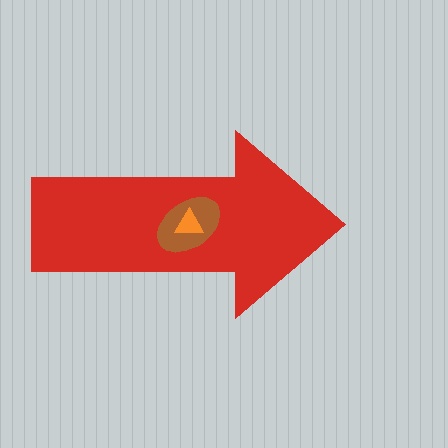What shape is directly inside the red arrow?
The brown ellipse.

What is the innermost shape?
The orange triangle.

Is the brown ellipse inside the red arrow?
Yes.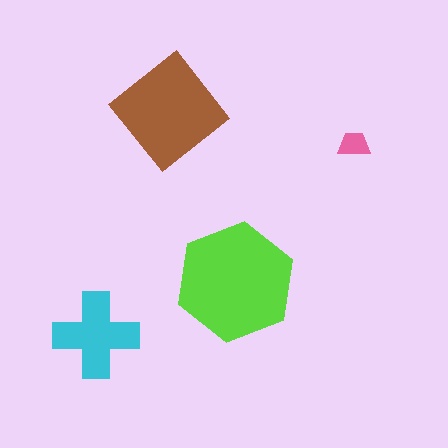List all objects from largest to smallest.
The lime hexagon, the brown diamond, the cyan cross, the pink trapezoid.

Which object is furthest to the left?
The cyan cross is leftmost.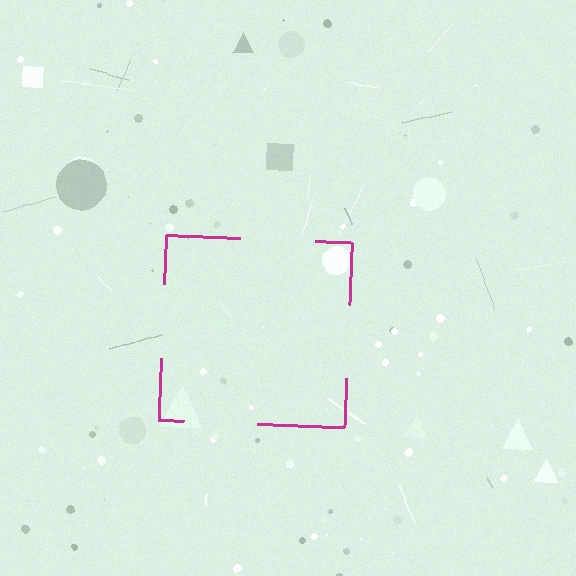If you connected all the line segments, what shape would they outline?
They would outline a square.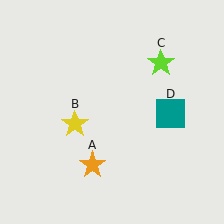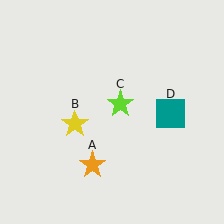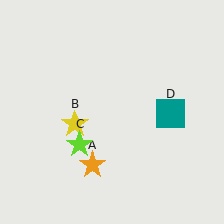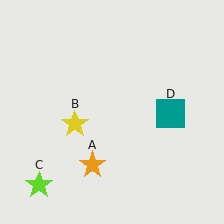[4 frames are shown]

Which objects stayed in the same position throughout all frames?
Orange star (object A) and yellow star (object B) and teal square (object D) remained stationary.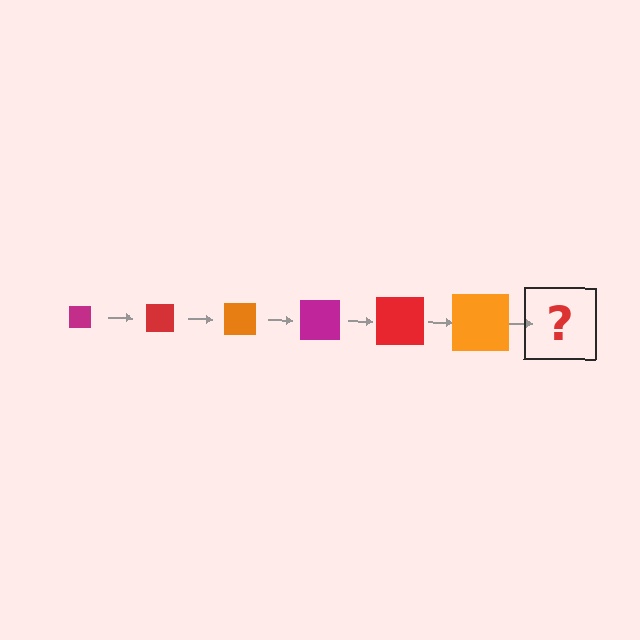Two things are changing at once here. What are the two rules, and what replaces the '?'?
The two rules are that the square grows larger each step and the color cycles through magenta, red, and orange. The '?' should be a magenta square, larger than the previous one.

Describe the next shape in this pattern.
It should be a magenta square, larger than the previous one.